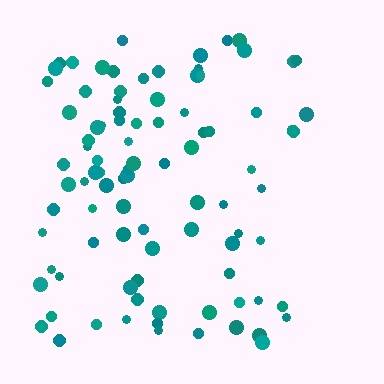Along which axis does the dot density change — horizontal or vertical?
Horizontal.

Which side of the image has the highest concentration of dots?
The left.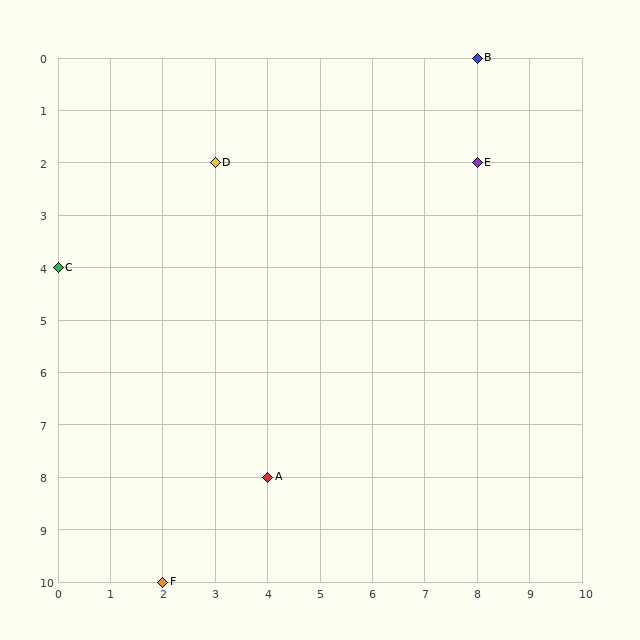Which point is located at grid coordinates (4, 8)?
Point A is at (4, 8).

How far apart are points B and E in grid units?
Points B and E are 2 rows apart.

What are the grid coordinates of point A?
Point A is at grid coordinates (4, 8).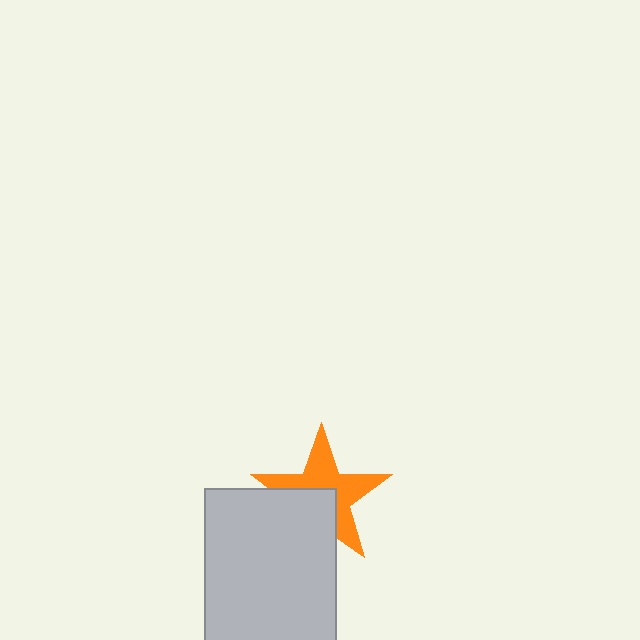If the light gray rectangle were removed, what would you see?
You would see the complete orange star.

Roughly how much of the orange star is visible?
About half of it is visible (roughly 59%).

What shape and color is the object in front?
The object in front is a light gray rectangle.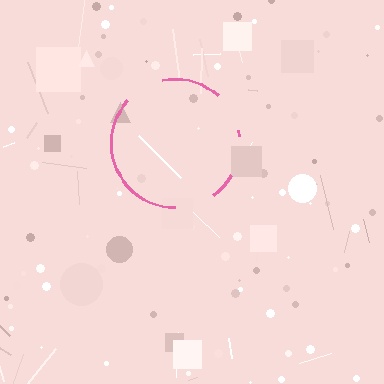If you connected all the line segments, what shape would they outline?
They would outline a circle.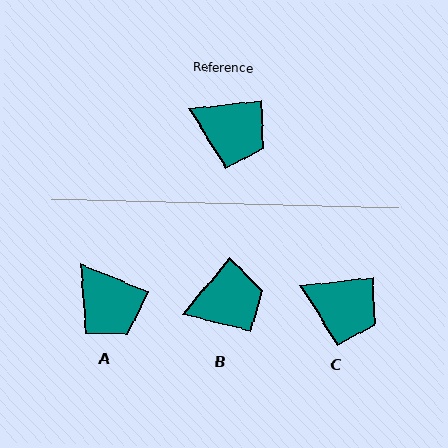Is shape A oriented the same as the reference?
No, it is off by about 28 degrees.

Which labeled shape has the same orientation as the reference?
C.